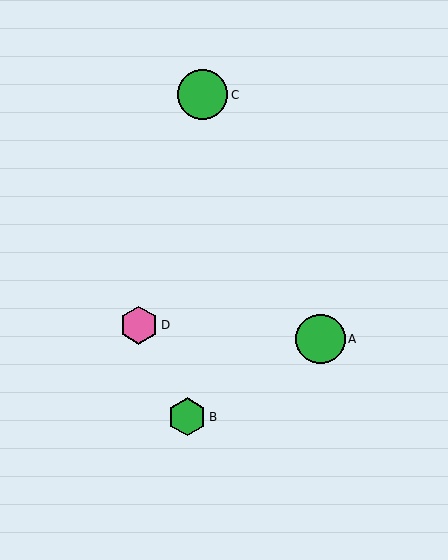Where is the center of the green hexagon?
The center of the green hexagon is at (187, 417).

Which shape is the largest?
The green circle (labeled C) is the largest.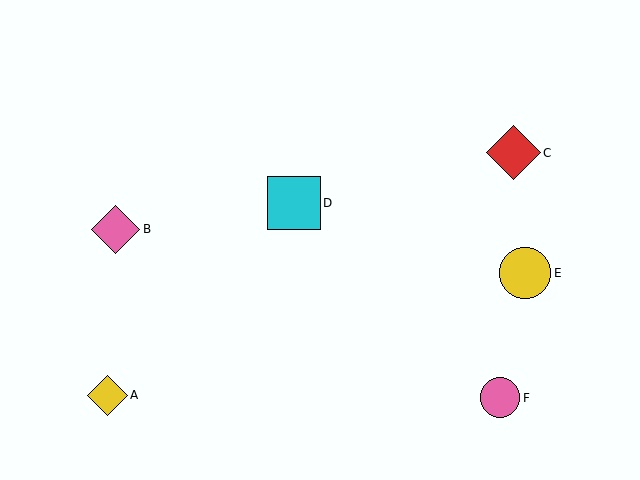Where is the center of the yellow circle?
The center of the yellow circle is at (525, 273).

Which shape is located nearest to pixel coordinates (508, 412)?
The pink circle (labeled F) at (500, 398) is nearest to that location.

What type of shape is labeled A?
Shape A is a yellow diamond.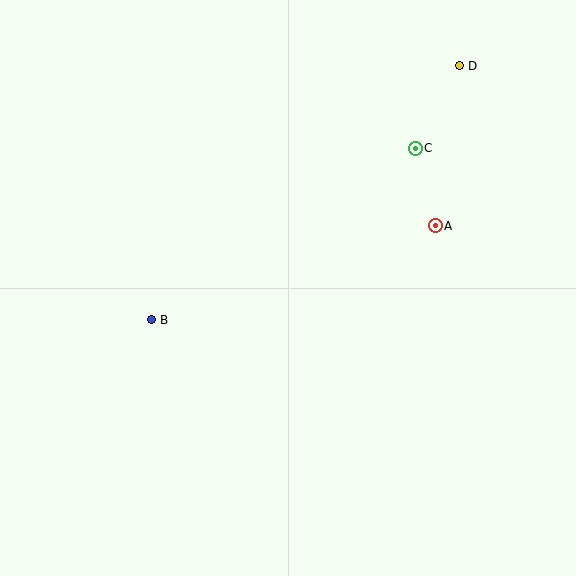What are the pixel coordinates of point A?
Point A is at (435, 226).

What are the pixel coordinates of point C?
Point C is at (415, 148).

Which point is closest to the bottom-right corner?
Point A is closest to the bottom-right corner.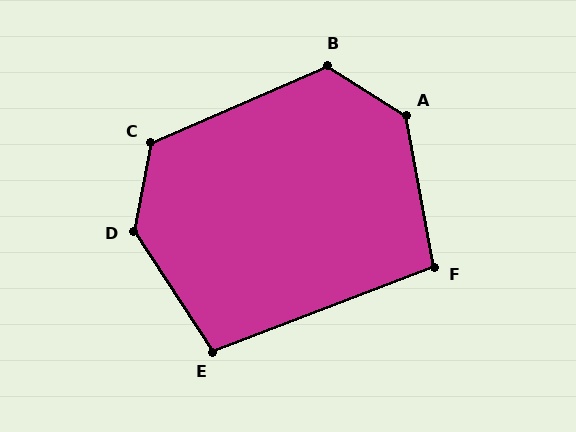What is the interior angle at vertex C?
Approximately 125 degrees (obtuse).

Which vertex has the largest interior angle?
D, at approximately 135 degrees.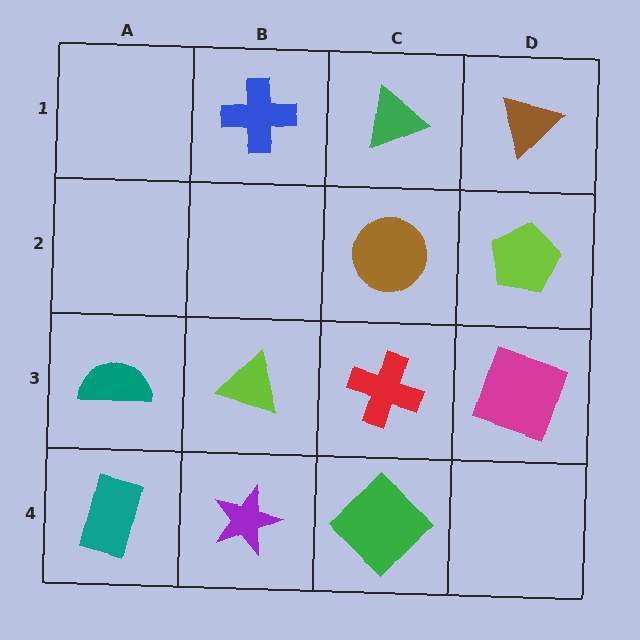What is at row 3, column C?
A red cross.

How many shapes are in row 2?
2 shapes.